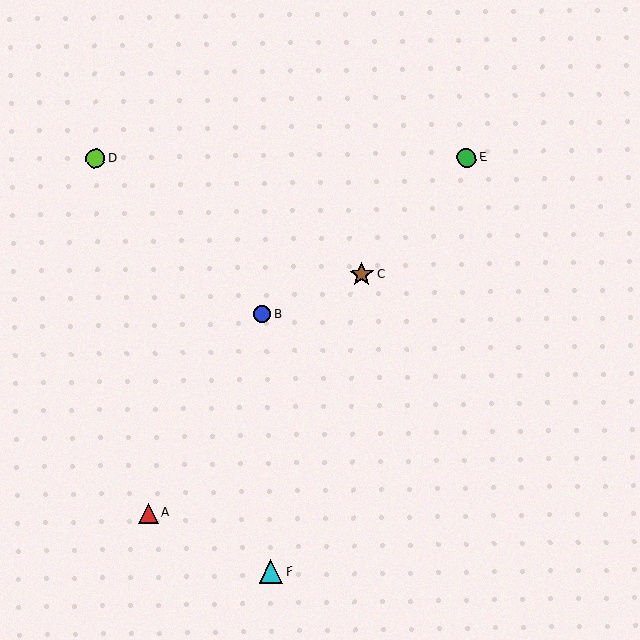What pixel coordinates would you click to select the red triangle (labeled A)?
Click at (148, 513) to select the red triangle A.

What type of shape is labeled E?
Shape E is a green circle.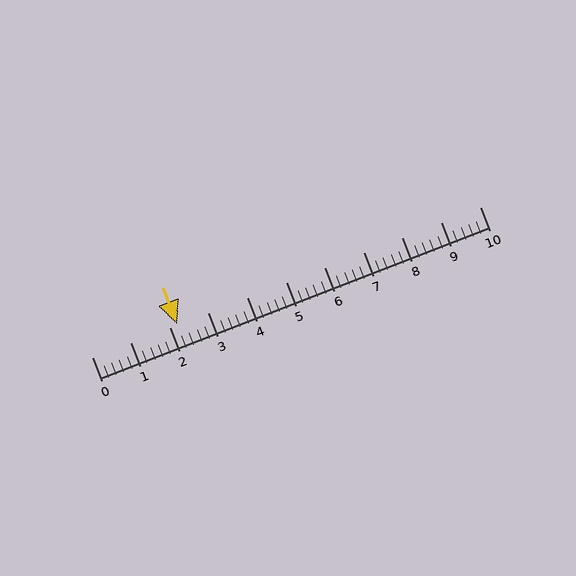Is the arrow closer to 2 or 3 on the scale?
The arrow is closer to 2.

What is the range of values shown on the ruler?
The ruler shows values from 0 to 10.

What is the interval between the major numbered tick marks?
The major tick marks are spaced 1 units apart.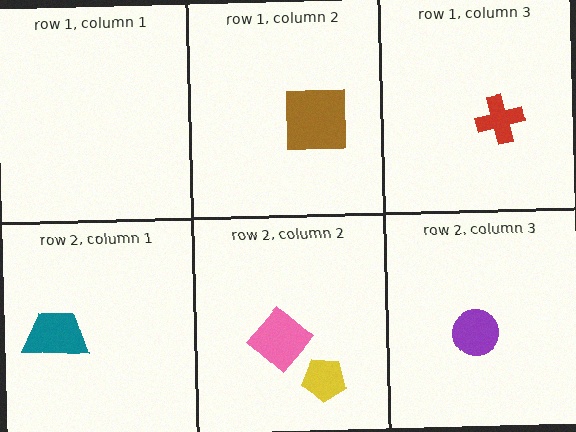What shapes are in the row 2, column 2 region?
The yellow pentagon, the pink diamond.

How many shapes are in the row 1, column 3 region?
1.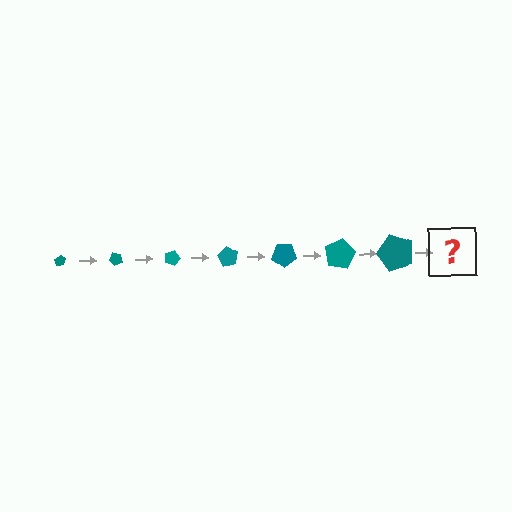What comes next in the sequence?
The next element should be a pentagon, larger than the previous one and rotated 315 degrees from the start.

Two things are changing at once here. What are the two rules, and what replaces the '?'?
The two rules are that the pentagon grows larger each step and it rotates 45 degrees each step. The '?' should be a pentagon, larger than the previous one and rotated 315 degrees from the start.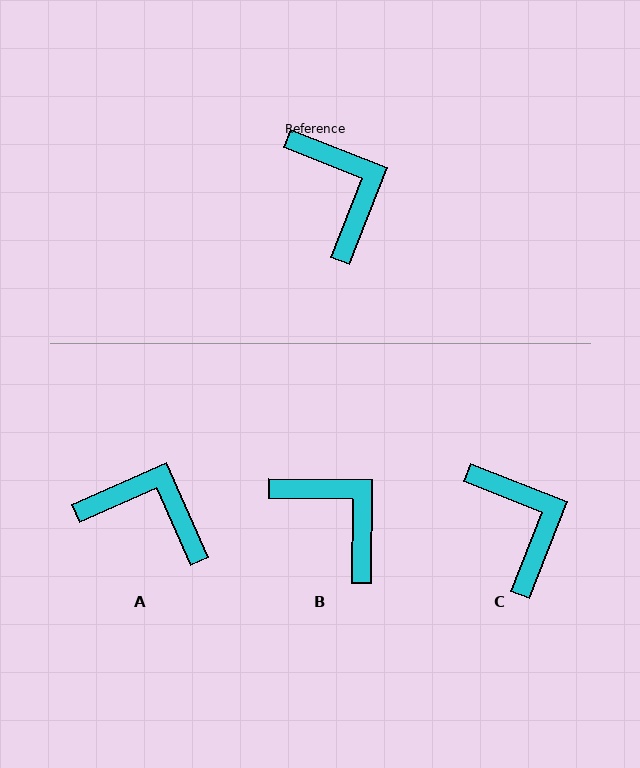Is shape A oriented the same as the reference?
No, it is off by about 46 degrees.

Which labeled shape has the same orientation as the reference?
C.